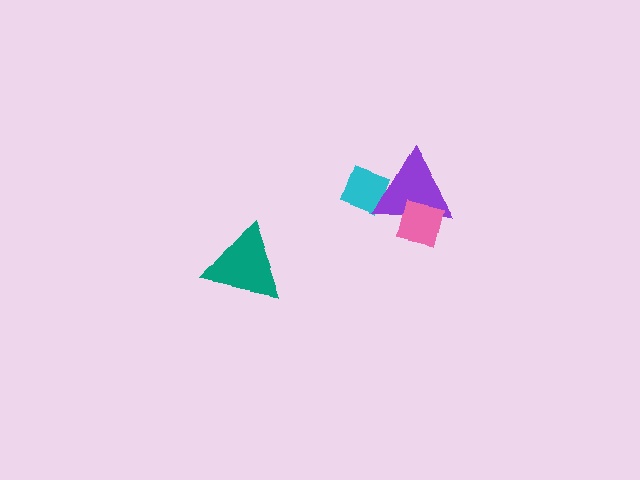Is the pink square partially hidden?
No, no other shape covers it.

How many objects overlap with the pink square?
1 object overlaps with the pink square.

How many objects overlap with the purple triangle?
2 objects overlap with the purple triangle.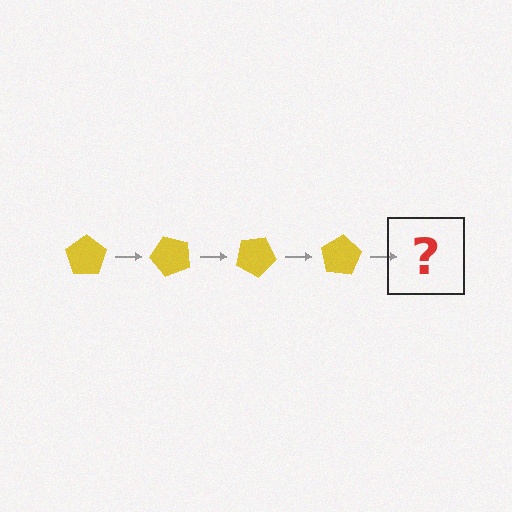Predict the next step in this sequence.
The next step is a yellow pentagon rotated 200 degrees.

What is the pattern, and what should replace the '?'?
The pattern is that the pentagon rotates 50 degrees each step. The '?' should be a yellow pentagon rotated 200 degrees.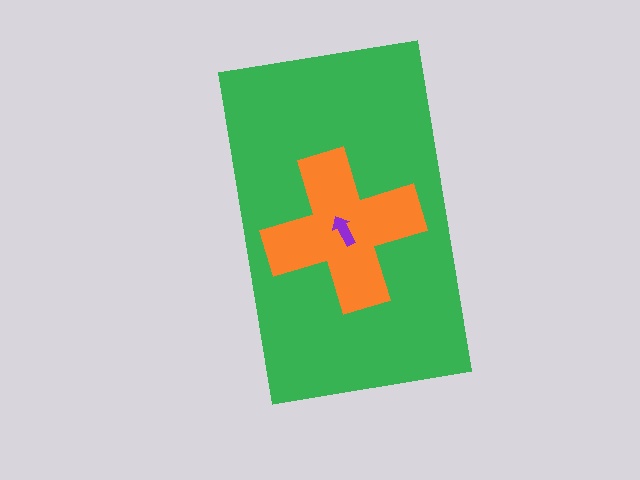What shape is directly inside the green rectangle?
The orange cross.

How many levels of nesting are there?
3.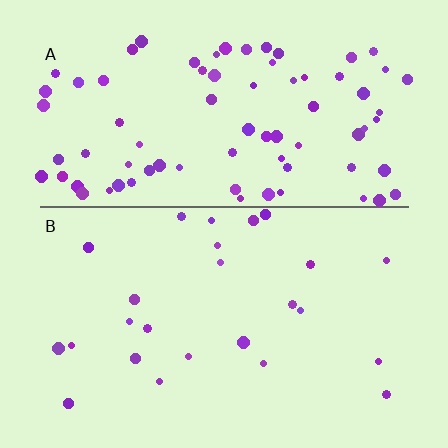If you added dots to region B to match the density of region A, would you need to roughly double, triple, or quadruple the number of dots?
Approximately triple.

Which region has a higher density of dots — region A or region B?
A (the top).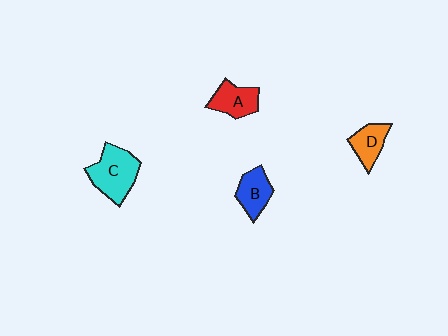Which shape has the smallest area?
Shape D (orange).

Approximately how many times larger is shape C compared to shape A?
Approximately 1.5 times.